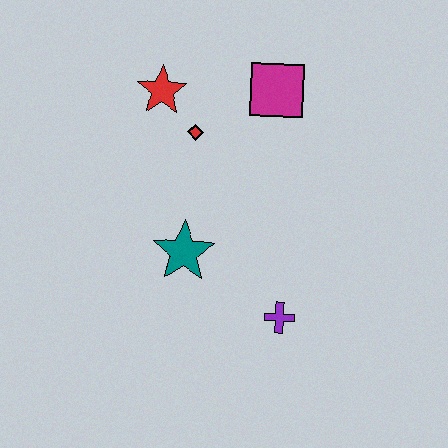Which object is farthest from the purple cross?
The red star is farthest from the purple cross.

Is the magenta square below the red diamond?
No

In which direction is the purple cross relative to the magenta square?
The purple cross is below the magenta square.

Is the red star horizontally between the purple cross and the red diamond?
No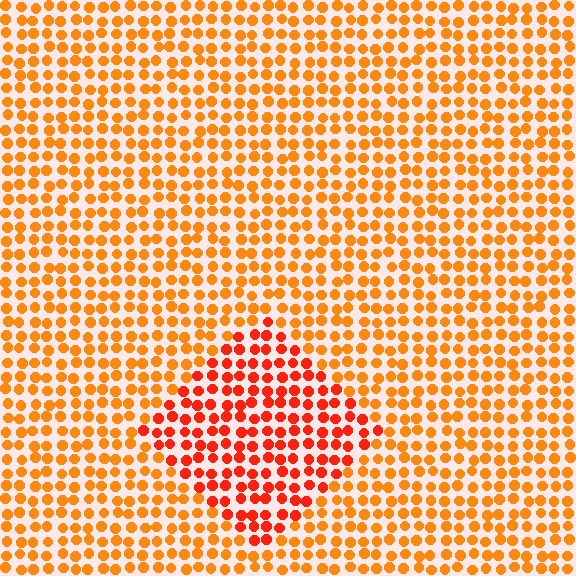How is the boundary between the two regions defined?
The boundary is defined purely by a slight shift in hue (about 27 degrees). Spacing, size, and orientation are identical on both sides.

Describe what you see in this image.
The image is filled with small orange elements in a uniform arrangement. A diamond-shaped region is visible where the elements are tinted to a slightly different hue, forming a subtle color boundary.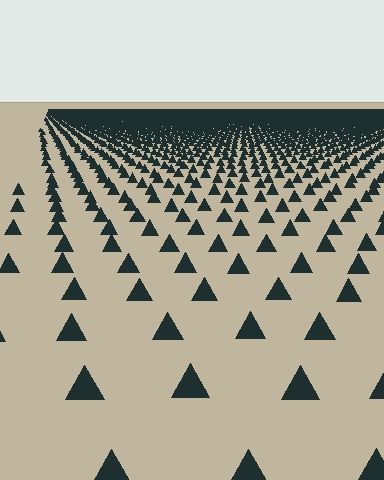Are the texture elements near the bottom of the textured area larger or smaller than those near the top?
Larger. Near the bottom, elements are closer to the viewer and appear at a bigger on-screen size.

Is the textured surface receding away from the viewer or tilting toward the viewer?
The surface is receding away from the viewer. Texture elements get smaller and denser toward the top.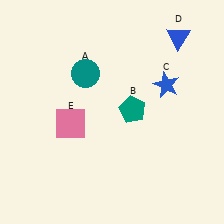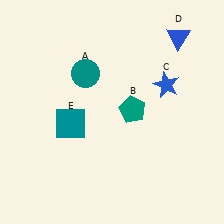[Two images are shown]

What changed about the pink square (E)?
In Image 1, E is pink. In Image 2, it changed to teal.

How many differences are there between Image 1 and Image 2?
There is 1 difference between the two images.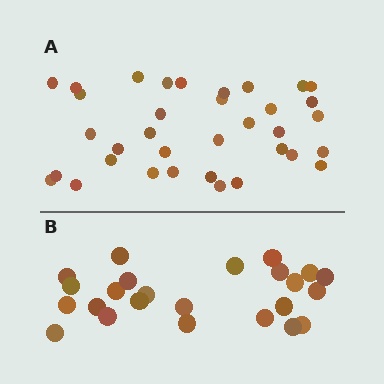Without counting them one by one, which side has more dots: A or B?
Region A (the top region) has more dots.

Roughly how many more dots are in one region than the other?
Region A has roughly 12 or so more dots than region B.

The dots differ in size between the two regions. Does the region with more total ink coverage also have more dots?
No. Region B has more total ink coverage because its dots are larger, but region A actually contains more individual dots. Total area can be misleading — the number of items is what matters here.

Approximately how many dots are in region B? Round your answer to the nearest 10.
About 20 dots. (The exact count is 24, which rounds to 20.)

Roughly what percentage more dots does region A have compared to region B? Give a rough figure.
About 45% more.